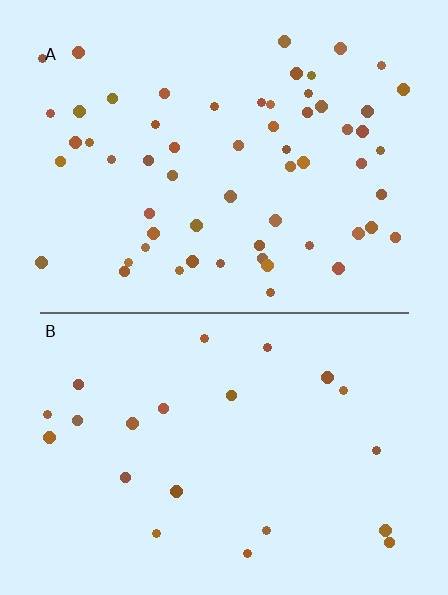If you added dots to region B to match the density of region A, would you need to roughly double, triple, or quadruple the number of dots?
Approximately triple.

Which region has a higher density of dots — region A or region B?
A (the top).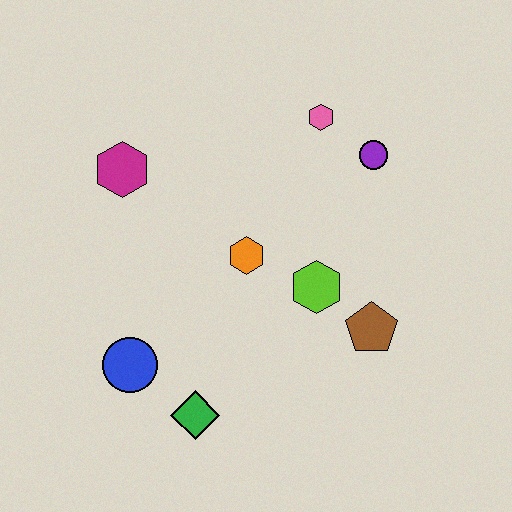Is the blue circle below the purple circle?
Yes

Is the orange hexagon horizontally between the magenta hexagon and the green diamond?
No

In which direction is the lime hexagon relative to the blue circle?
The lime hexagon is to the right of the blue circle.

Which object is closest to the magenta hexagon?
The orange hexagon is closest to the magenta hexagon.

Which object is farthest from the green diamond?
The pink hexagon is farthest from the green diamond.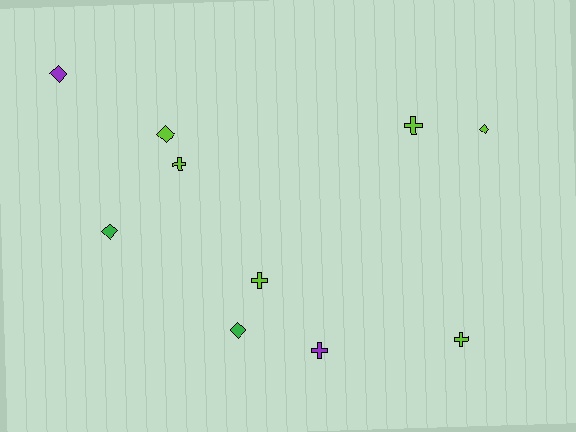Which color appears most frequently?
Lime, with 6 objects.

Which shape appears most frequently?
Diamond, with 5 objects.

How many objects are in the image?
There are 10 objects.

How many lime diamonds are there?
There are 2 lime diamonds.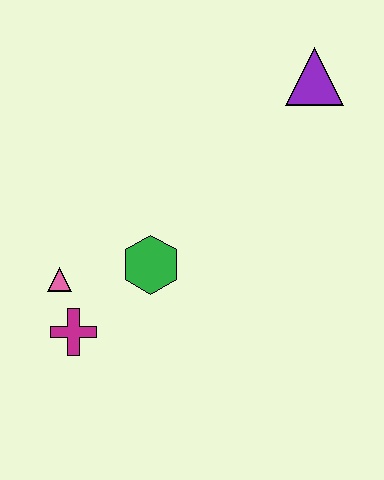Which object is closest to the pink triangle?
The magenta cross is closest to the pink triangle.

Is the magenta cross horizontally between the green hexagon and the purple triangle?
No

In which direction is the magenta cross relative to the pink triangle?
The magenta cross is below the pink triangle.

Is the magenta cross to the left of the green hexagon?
Yes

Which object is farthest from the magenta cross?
The purple triangle is farthest from the magenta cross.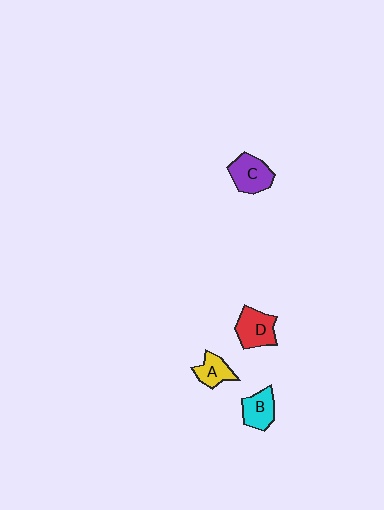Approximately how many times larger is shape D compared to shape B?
Approximately 1.2 times.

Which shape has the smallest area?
Shape A (yellow).